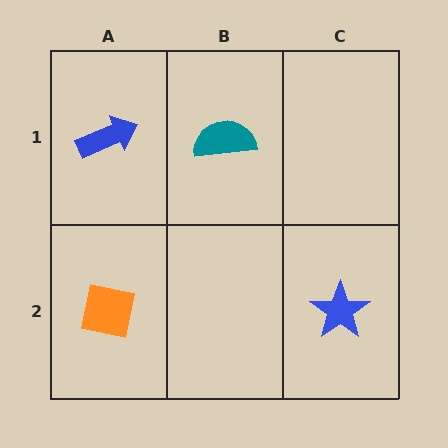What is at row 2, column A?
An orange square.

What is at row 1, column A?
A blue arrow.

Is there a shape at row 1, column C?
No, that cell is empty.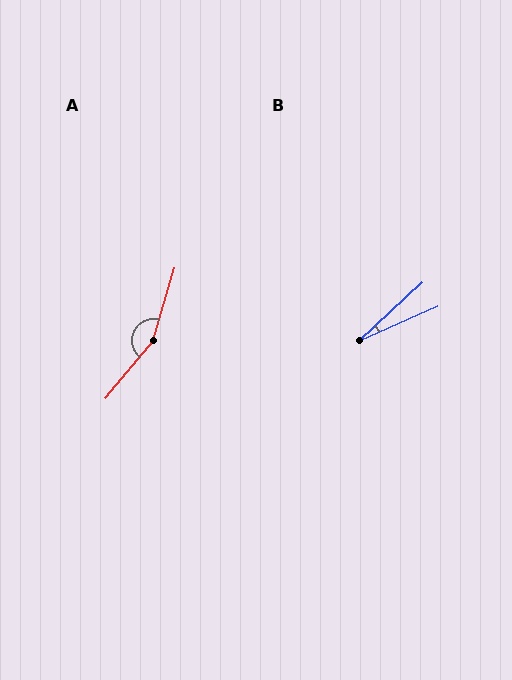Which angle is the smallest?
B, at approximately 19 degrees.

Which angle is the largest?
A, at approximately 157 degrees.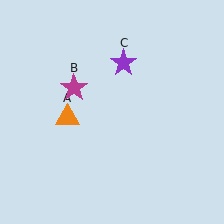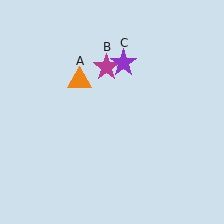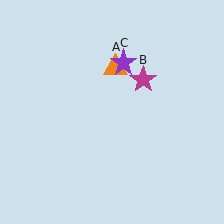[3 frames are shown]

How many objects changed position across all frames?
2 objects changed position: orange triangle (object A), magenta star (object B).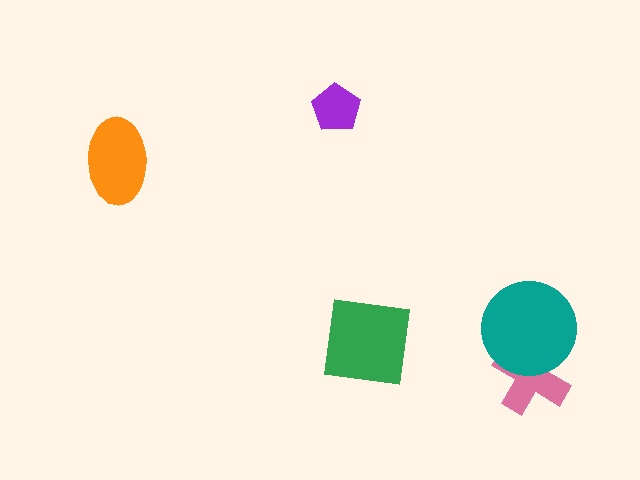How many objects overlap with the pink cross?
1 object overlaps with the pink cross.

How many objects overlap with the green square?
0 objects overlap with the green square.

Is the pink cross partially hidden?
Yes, it is partially covered by another shape.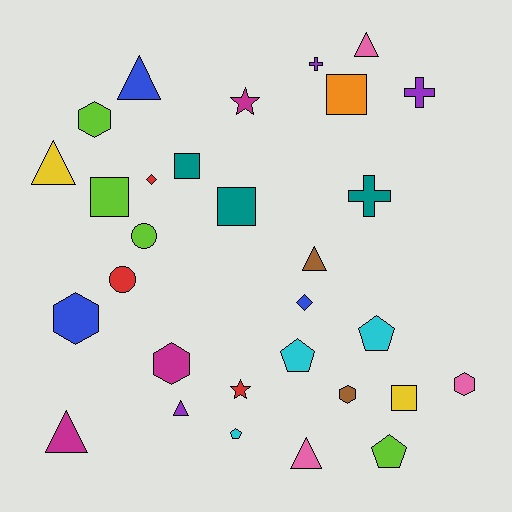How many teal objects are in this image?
There are 3 teal objects.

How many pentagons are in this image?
There are 4 pentagons.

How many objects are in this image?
There are 30 objects.